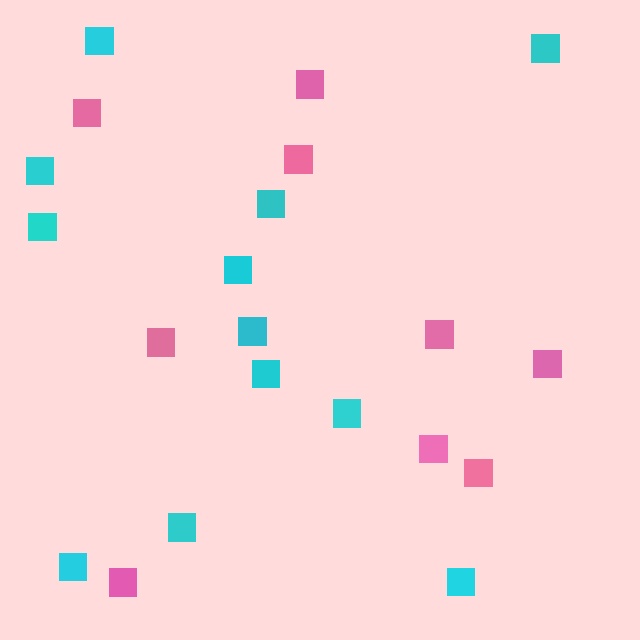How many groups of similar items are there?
There are 2 groups: one group of cyan squares (12) and one group of pink squares (9).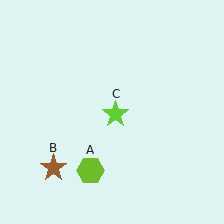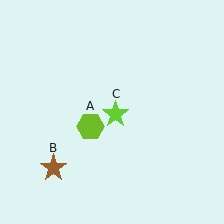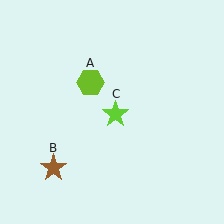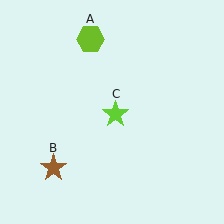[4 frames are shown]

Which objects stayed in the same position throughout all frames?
Brown star (object B) and lime star (object C) remained stationary.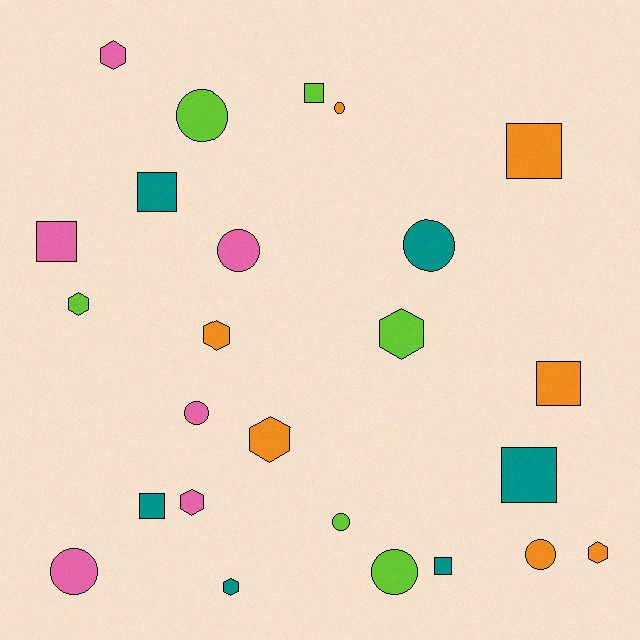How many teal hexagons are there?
There is 1 teal hexagon.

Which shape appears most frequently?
Circle, with 9 objects.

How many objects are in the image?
There are 25 objects.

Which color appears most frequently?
Orange, with 7 objects.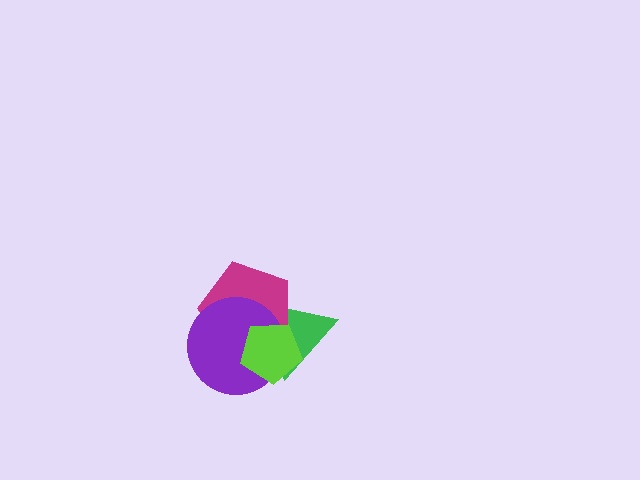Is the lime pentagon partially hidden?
No, no other shape covers it.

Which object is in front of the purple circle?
The lime pentagon is in front of the purple circle.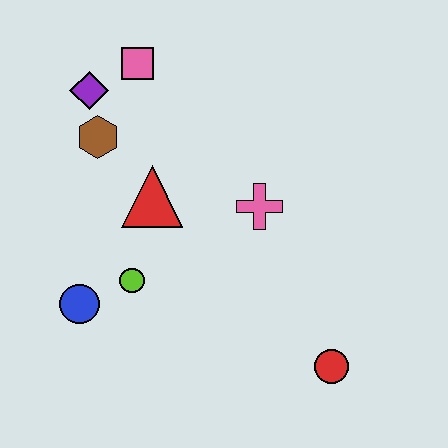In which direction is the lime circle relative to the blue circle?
The lime circle is to the right of the blue circle.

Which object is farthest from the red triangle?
The red circle is farthest from the red triangle.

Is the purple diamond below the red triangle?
No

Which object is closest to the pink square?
The purple diamond is closest to the pink square.